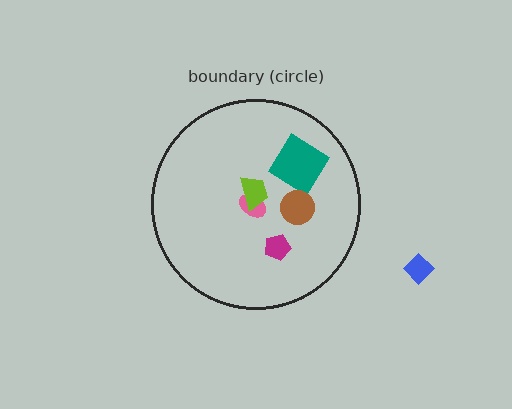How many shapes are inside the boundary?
5 inside, 1 outside.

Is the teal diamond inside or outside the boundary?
Inside.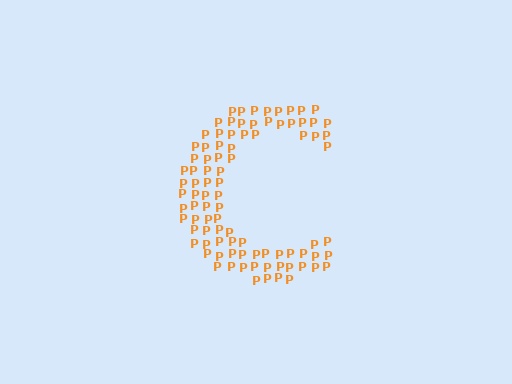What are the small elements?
The small elements are letter P's.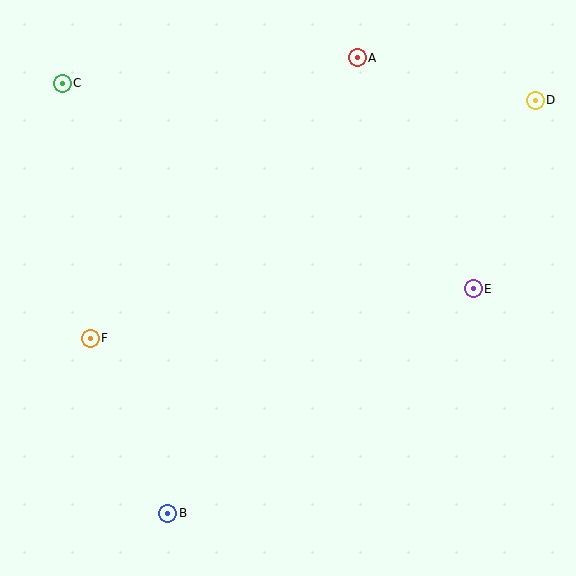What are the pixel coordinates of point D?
Point D is at (535, 100).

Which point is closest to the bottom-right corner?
Point E is closest to the bottom-right corner.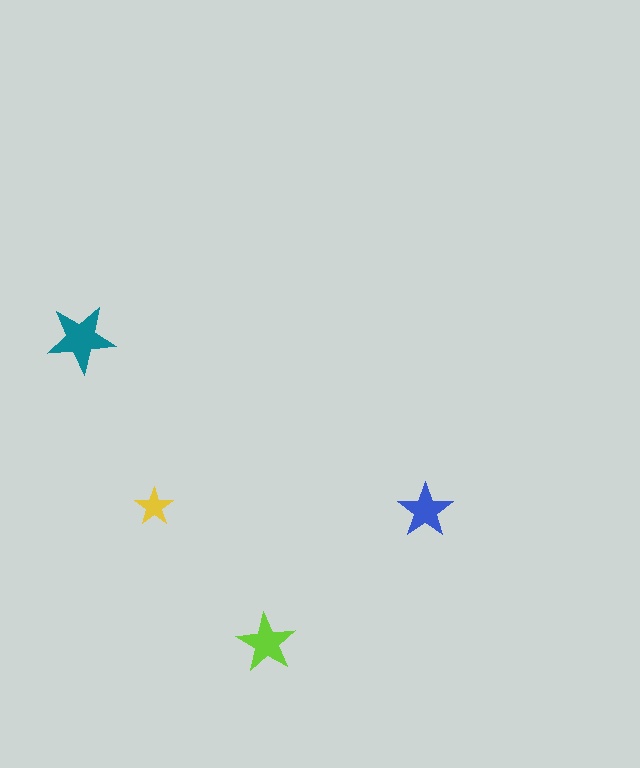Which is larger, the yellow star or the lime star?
The lime one.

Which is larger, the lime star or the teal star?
The teal one.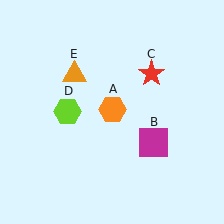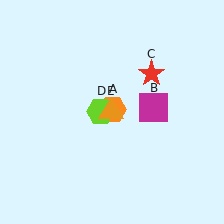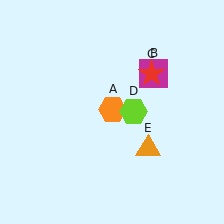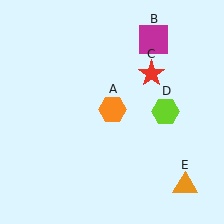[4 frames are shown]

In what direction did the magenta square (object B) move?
The magenta square (object B) moved up.